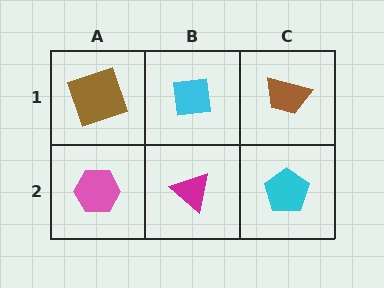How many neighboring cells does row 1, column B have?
3.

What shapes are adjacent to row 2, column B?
A cyan square (row 1, column B), a pink hexagon (row 2, column A), a cyan pentagon (row 2, column C).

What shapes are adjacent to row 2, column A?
A brown square (row 1, column A), a magenta triangle (row 2, column B).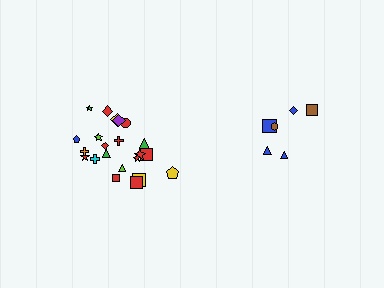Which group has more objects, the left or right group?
The left group.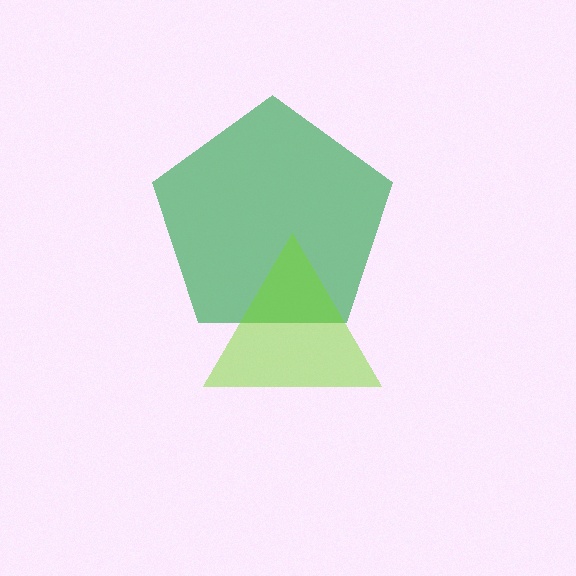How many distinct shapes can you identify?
There are 2 distinct shapes: a green pentagon, a lime triangle.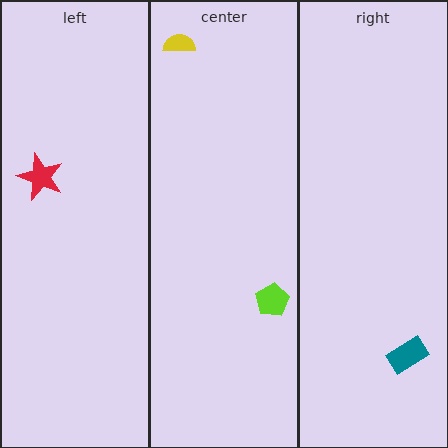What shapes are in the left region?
The red star.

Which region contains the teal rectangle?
The right region.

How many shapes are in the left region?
1.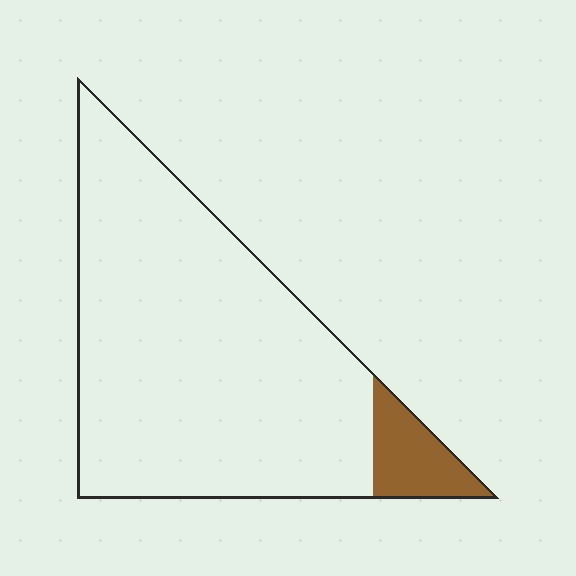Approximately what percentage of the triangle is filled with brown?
Approximately 10%.